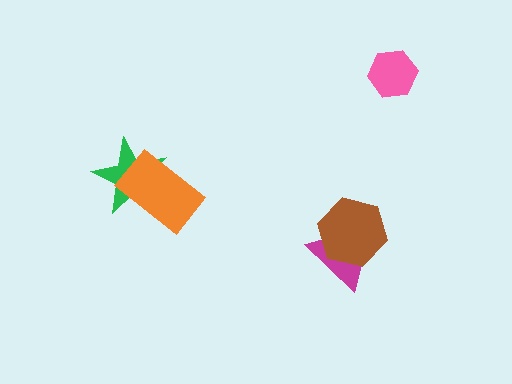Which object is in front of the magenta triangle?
The brown hexagon is in front of the magenta triangle.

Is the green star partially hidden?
Yes, it is partially covered by another shape.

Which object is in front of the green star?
The orange rectangle is in front of the green star.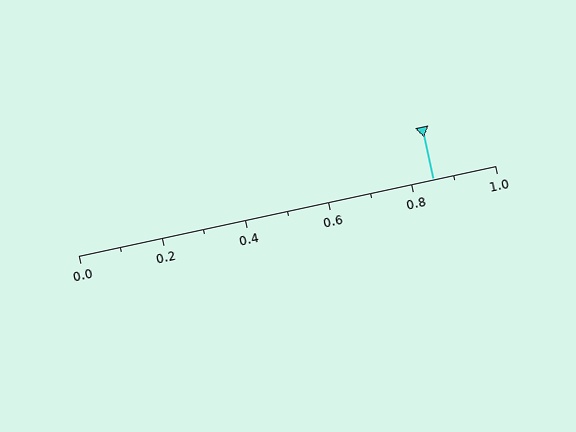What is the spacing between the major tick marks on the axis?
The major ticks are spaced 0.2 apart.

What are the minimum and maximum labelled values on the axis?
The axis runs from 0.0 to 1.0.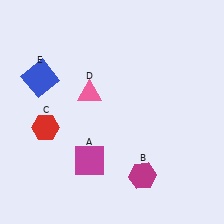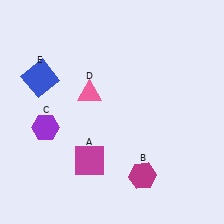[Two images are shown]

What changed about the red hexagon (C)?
In Image 1, C is red. In Image 2, it changed to purple.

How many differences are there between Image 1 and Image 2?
There is 1 difference between the two images.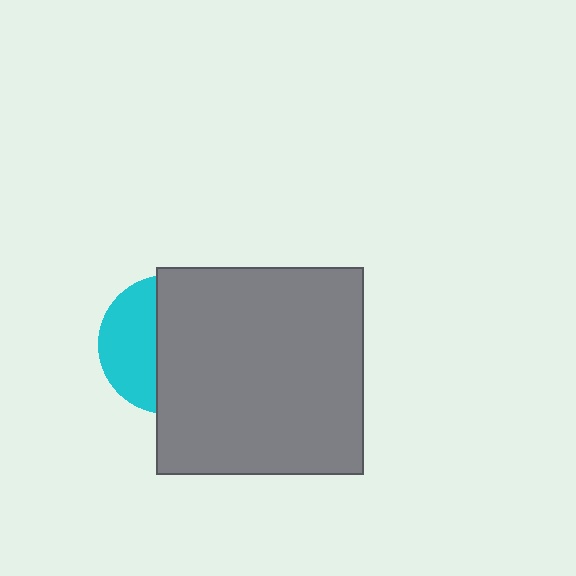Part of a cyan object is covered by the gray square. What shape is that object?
It is a circle.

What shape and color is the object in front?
The object in front is a gray square.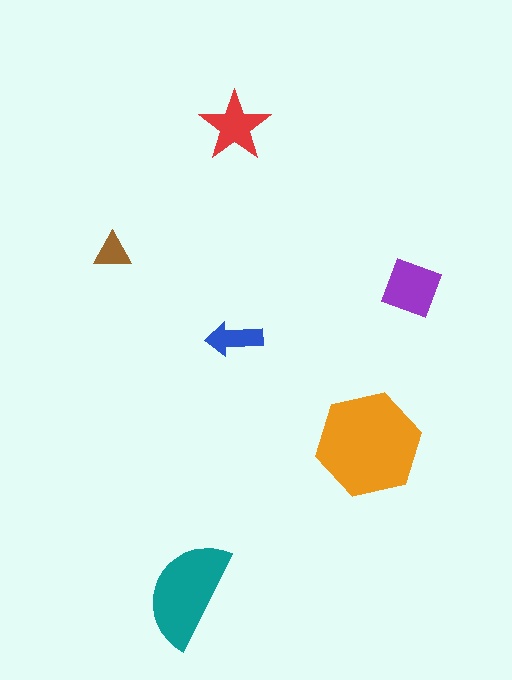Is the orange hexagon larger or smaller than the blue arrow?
Larger.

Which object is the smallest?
The brown triangle.